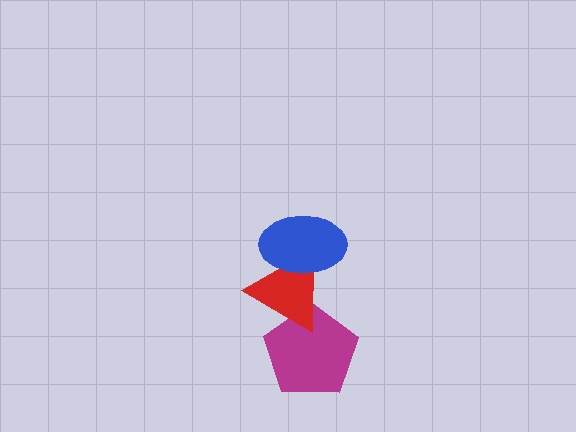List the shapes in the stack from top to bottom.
From top to bottom: the blue ellipse, the red triangle, the magenta pentagon.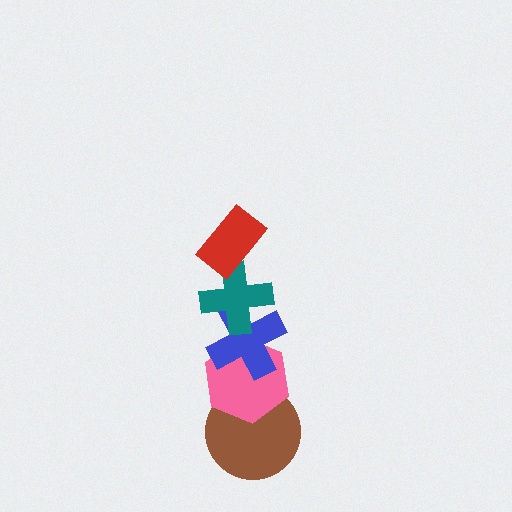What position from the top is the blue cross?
The blue cross is 3rd from the top.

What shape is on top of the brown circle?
The pink hexagon is on top of the brown circle.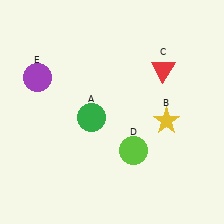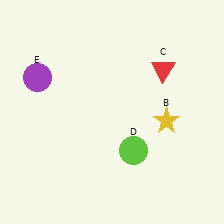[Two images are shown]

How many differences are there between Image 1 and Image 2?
There is 1 difference between the two images.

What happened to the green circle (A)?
The green circle (A) was removed in Image 2. It was in the bottom-left area of Image 1.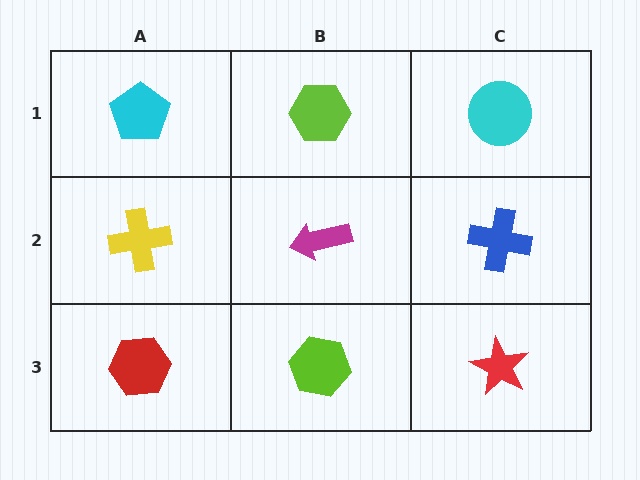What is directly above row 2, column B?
A lime hexagon.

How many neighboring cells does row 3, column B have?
3.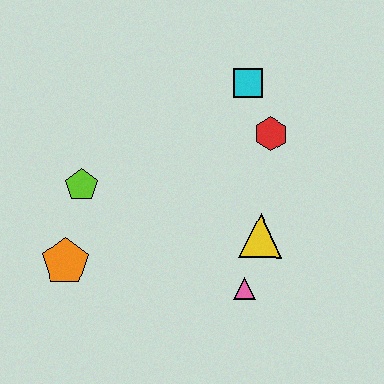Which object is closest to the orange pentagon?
The lime pentagon is closest to the orange pentagon.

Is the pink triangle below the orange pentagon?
Yes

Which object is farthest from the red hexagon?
The orange pentagon is farthest from the red hexagon.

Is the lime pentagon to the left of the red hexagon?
Yes